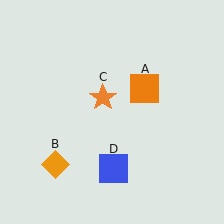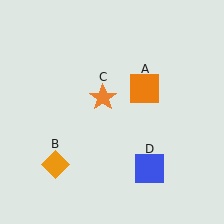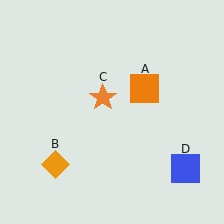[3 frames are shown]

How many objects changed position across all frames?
1 object changed position: blue square (object D).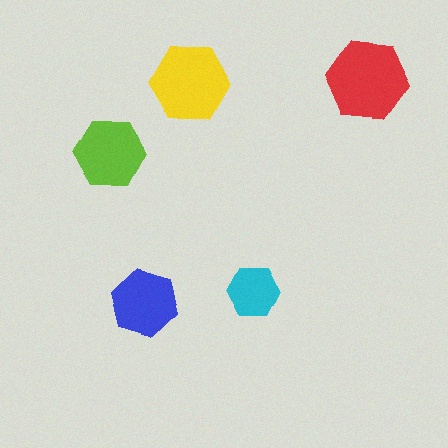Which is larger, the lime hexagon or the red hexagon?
The red one.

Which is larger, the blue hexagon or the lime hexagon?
The lime one.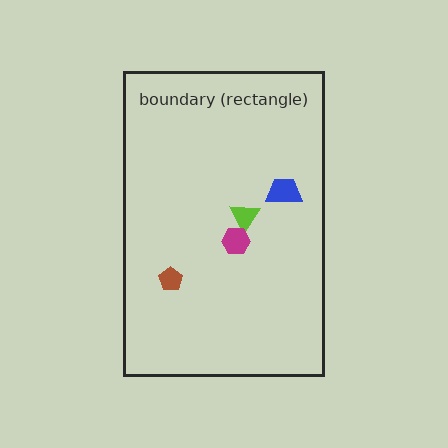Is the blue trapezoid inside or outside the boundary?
Inside.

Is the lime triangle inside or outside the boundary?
Inside.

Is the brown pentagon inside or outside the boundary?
Inside.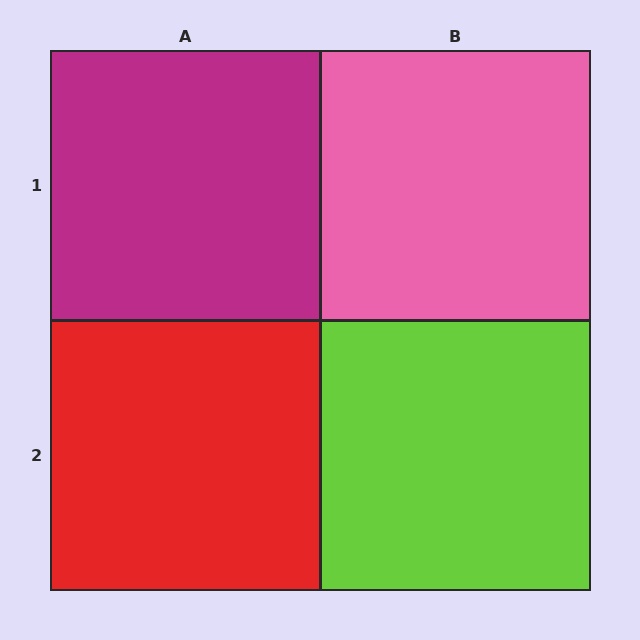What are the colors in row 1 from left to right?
Magenta, pink.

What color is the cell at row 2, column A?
Red.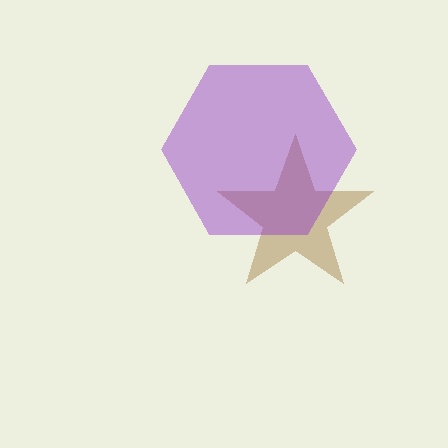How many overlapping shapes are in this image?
There are 2 overlapping shapes in the image.